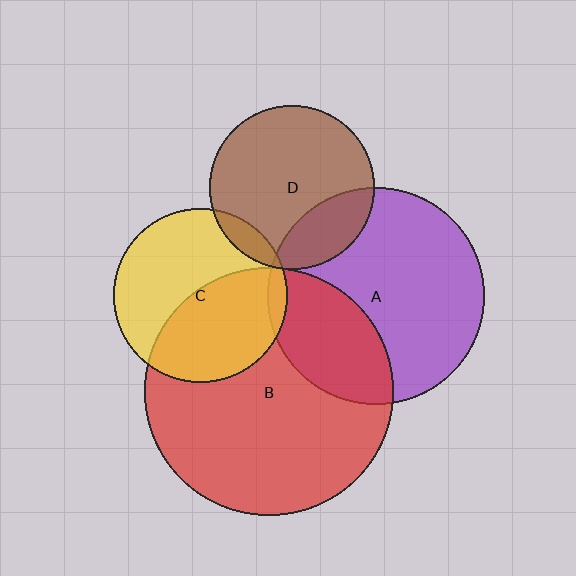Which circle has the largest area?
Circle B (red).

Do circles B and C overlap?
Yes.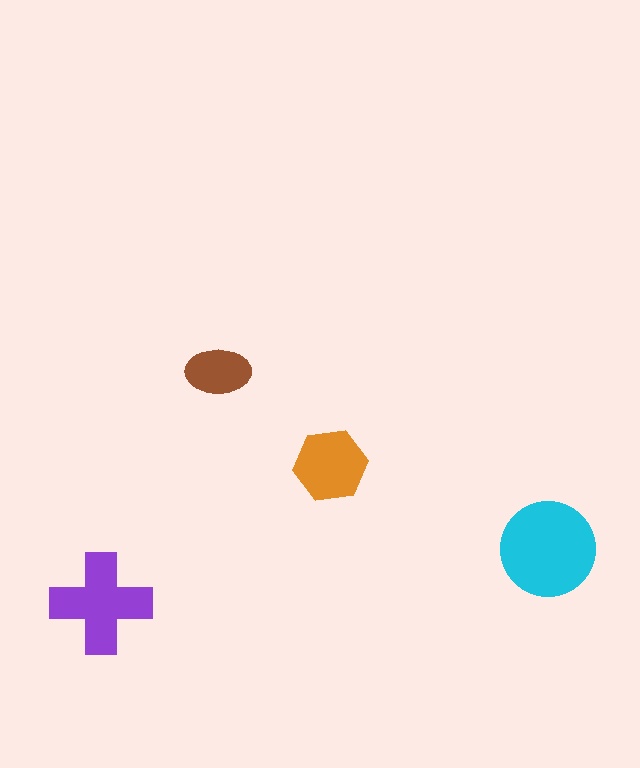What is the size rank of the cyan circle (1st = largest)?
1st.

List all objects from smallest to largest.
The brown ellipse, the orange hexagon, the purple cross, the cyan circle.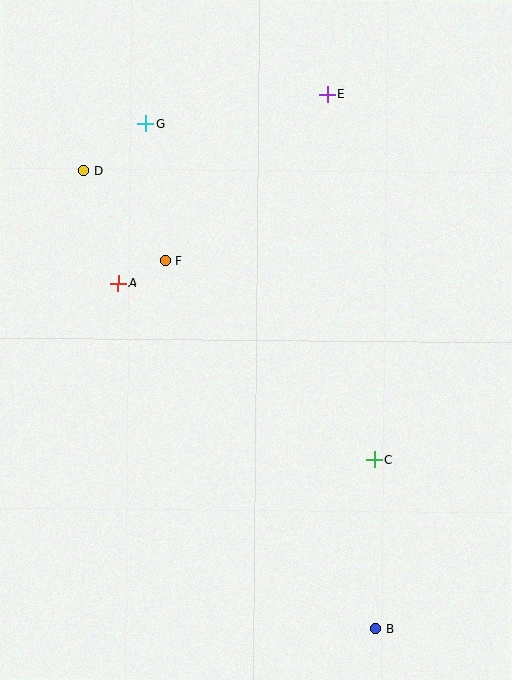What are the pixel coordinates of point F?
Point F is at (165, 261).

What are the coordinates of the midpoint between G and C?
The midpoint between G and C is at (260, 292).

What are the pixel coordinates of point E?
Point E is at (327, 94).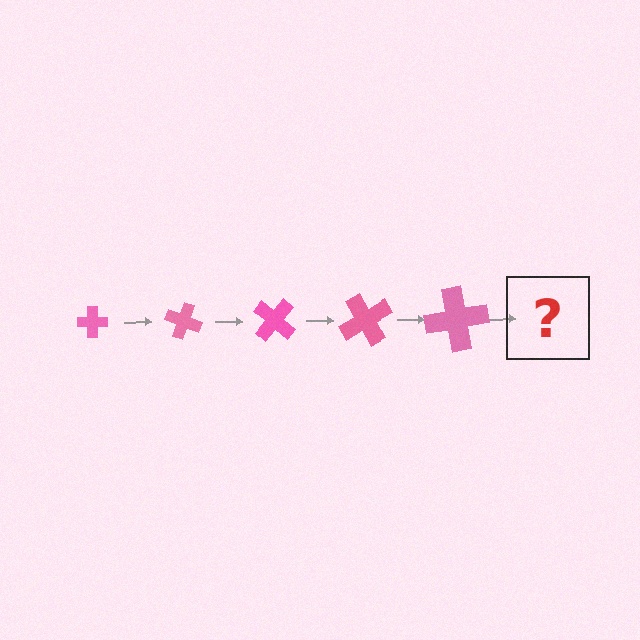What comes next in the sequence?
The next element should be a cross, larger than the previous one and rotated 100 degrees from the start.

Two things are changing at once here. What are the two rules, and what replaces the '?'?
The two rules are that the cross grows larger each step and it rotates 20 degrees each step. The '?' should be a cross, larger than the previous one and rotated 100 degrees from the start.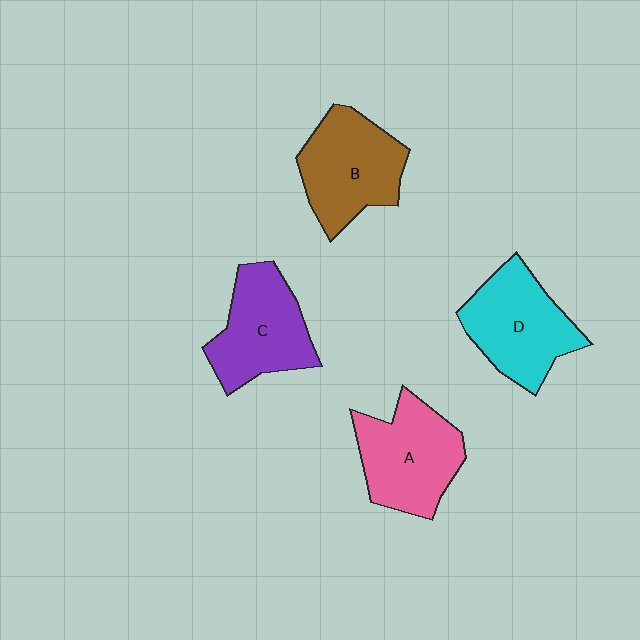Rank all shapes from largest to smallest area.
From largest to smallest: D (cyan), A (pink), B (brown), C (purple).